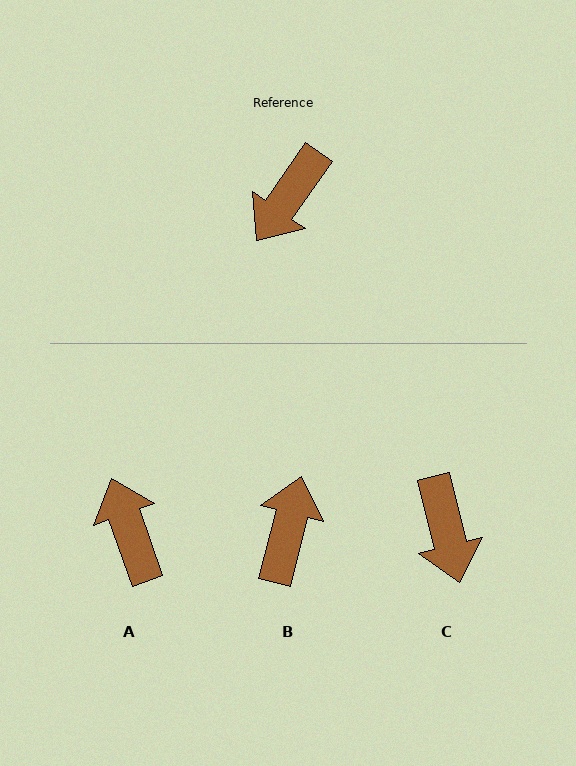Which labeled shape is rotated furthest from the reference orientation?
B, about 159 degrees away.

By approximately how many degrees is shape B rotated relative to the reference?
Approximately 159 degrees clockwise.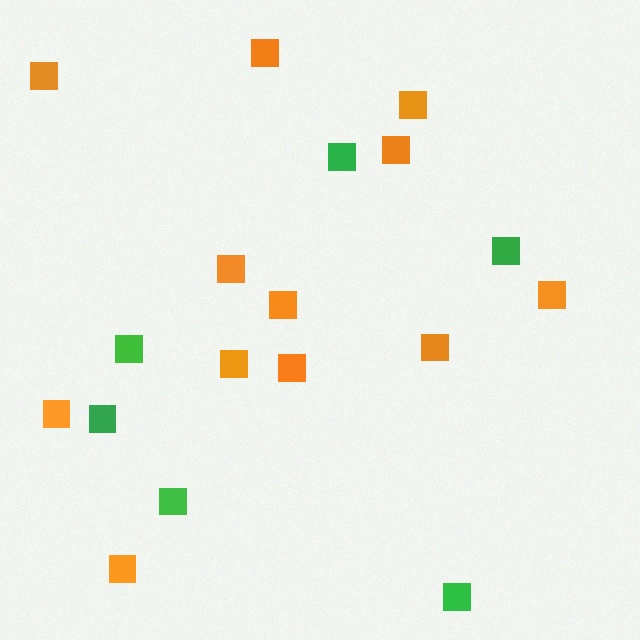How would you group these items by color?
There are 2 groups: one group of orange squares (12) and one group of green squares (6).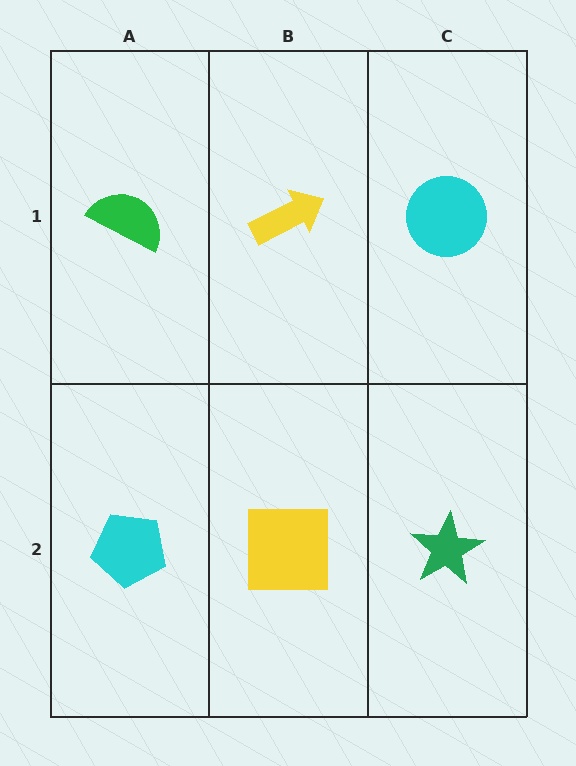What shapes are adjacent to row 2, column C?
A cyan circle (row 1, column C), a yellow square (row 2, column B).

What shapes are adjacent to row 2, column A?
A green semicircle (row 1, column A), a yellow square (row 2, column B).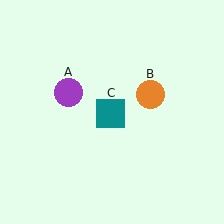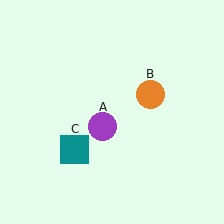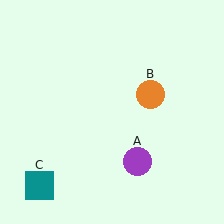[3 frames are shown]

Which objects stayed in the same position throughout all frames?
Orange circle (object B) remained stationary.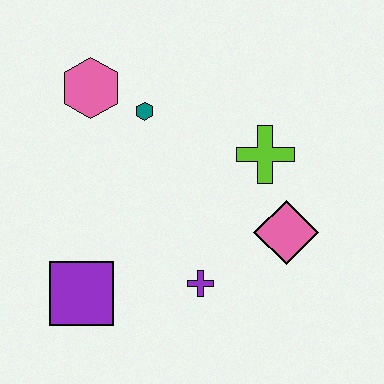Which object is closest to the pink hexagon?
The teal hexagon is closest to the pink hexagon.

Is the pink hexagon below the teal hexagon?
No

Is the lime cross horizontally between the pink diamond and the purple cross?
Yes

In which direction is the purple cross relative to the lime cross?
The purple cross is below the lime cross.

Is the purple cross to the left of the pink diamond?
Yes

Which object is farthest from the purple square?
The lime cross is farthest from the purple square.